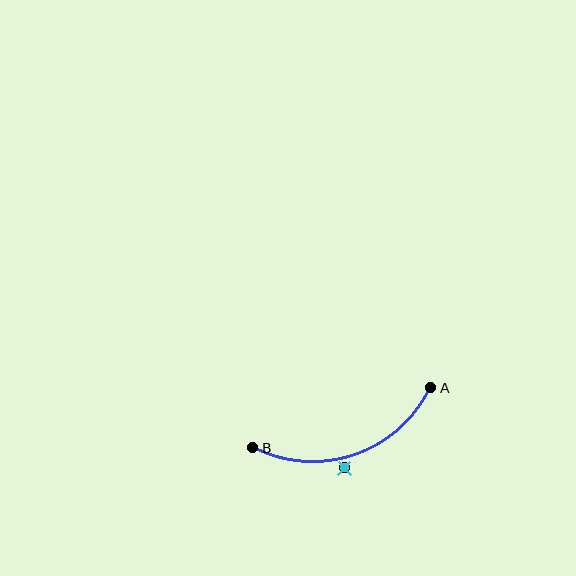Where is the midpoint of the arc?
The arc midpoint is the point on the curve farthest from the straight line joining A and B. It sits below that line.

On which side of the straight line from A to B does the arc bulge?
The arc bulges below the straight line connecting A and B.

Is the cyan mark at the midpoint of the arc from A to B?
No — the cyan mark does not lie on the arc at all. It sits slightly outside the curve.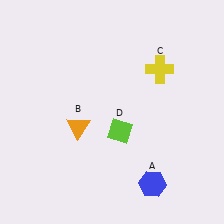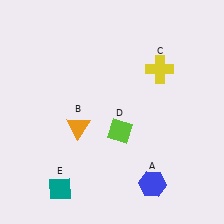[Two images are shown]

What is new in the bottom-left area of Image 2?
A teal diamond (E) was added in the bottom-left area of Image 2.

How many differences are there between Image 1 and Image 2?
There is 1 difference between the two images.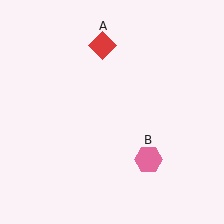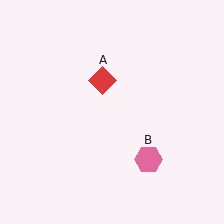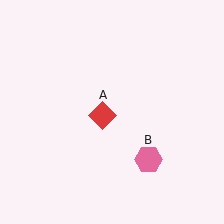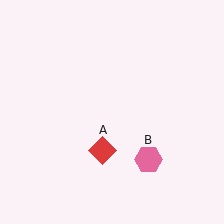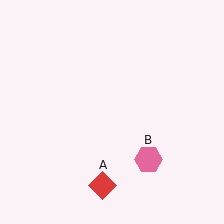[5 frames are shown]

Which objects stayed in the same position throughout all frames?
Pink hexagon (object B) remained stationary.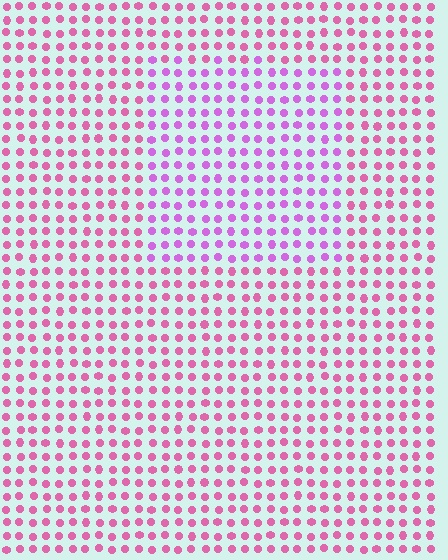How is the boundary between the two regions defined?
The boundary is defined purely by a slight shift in hue (about 33 degrees). Spacing, size, and orientation are identical on both sides.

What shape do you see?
I see a rectangle.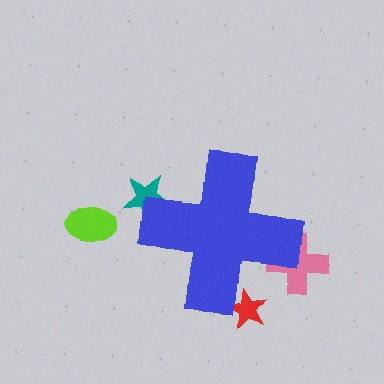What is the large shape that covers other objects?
A blue cross.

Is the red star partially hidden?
Yes, the red star is partially hidden behind the blue cross.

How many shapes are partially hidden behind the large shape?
3 shapes are partially hidden.